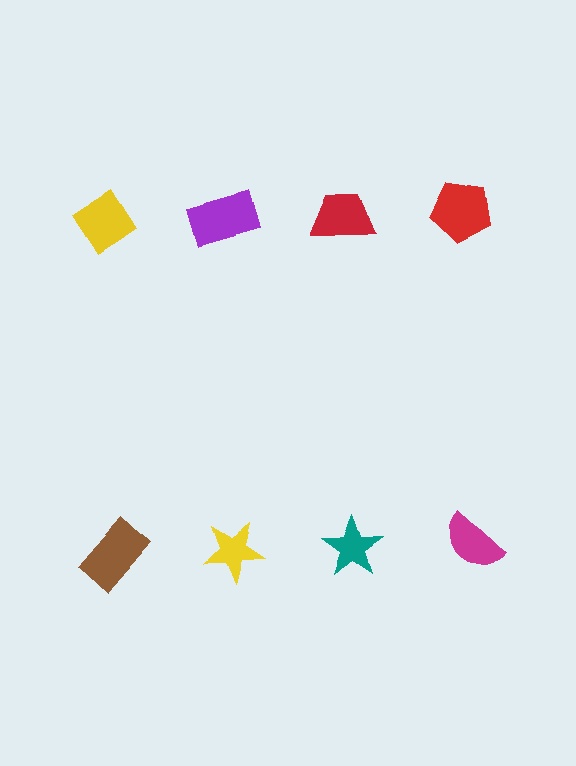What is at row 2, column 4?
A magenta semicircle.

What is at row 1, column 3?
A red trapezoid.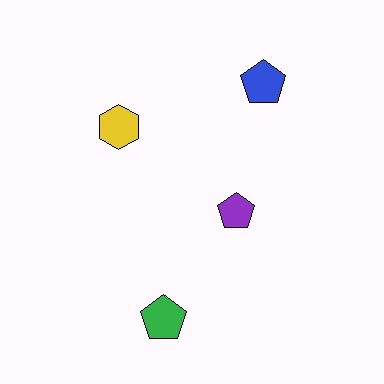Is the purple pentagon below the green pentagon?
No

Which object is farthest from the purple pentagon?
The yellow hexagon is farthest from the purple pentagon.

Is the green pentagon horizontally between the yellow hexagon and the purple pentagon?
Yes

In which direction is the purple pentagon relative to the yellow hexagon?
The purple pentagon is to the right of the yellow hexagon.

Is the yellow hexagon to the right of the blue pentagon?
No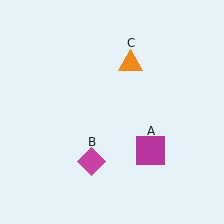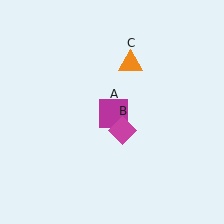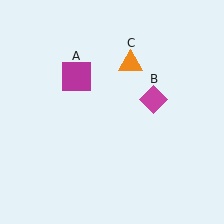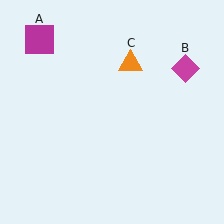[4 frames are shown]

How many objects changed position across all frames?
2 objects changed position: magenta square (object A), magenta diamond (object B).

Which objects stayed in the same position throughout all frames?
Orange triangle (object C) remained stationary.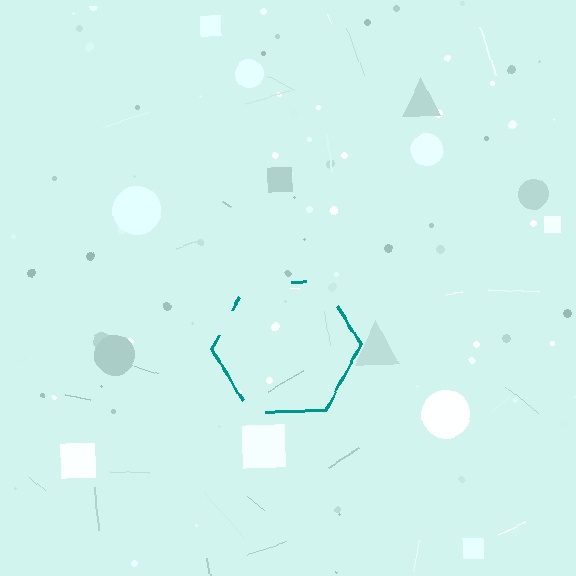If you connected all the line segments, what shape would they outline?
They would outline a hexagon.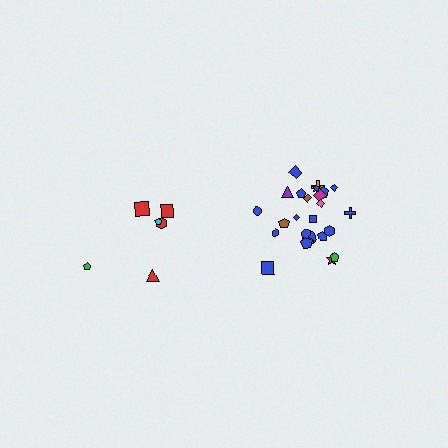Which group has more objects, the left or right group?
The right group.